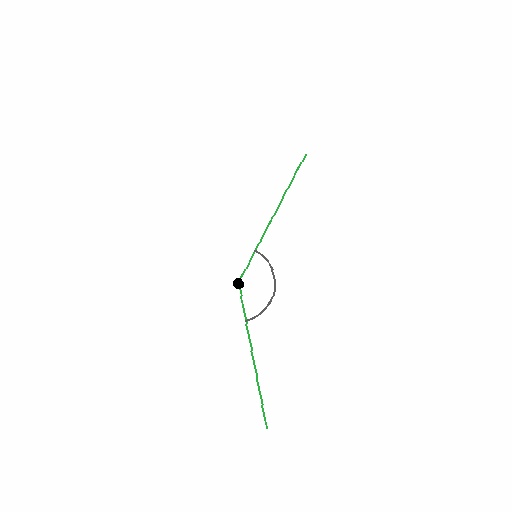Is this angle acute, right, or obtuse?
It is obtuse.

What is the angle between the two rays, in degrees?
Approximately 141 degrees.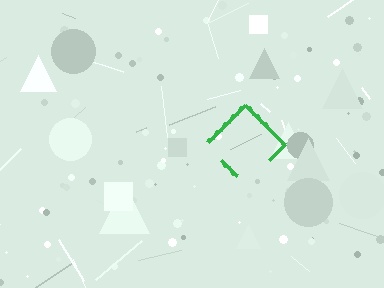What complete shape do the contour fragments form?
The contour fragments form a diamond.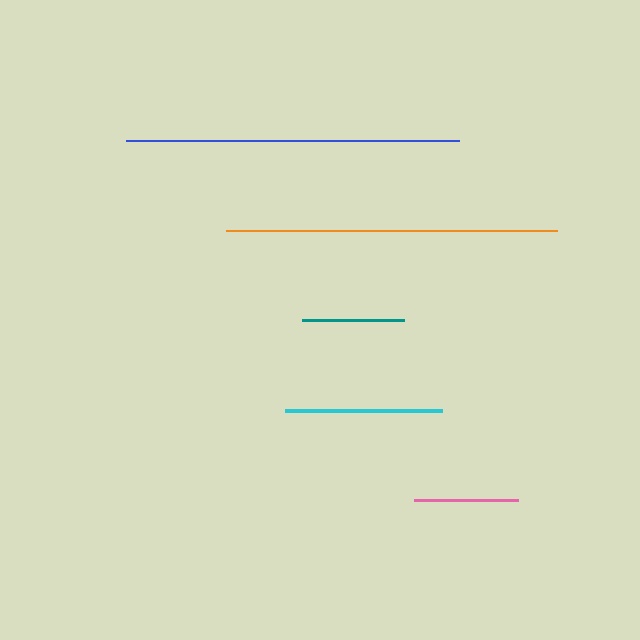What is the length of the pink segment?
The pink segment is approximately 104 pixels long.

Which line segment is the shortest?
The teal line is the shortest at approximately 103 pixels.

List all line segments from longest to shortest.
From longest to shortest: blue, orange, cyan, pink, teal.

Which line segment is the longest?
The blue line is the longest at approximately 333 pixels.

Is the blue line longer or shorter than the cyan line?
The blue line is longer than the cyan line.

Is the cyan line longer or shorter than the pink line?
The cyan line is longer than the pink line.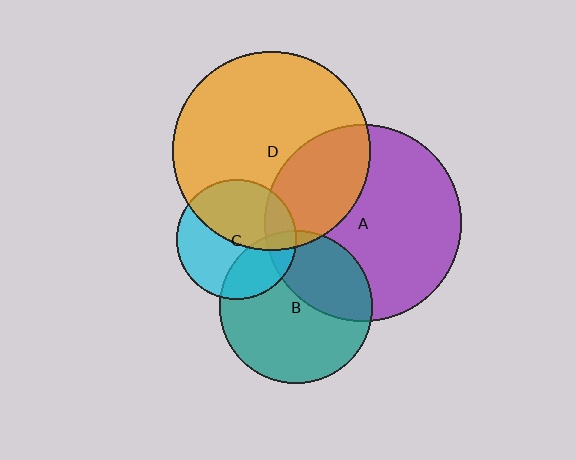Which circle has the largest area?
Circle D (orange).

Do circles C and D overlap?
Yes.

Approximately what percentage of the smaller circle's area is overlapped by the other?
Approximately 45%.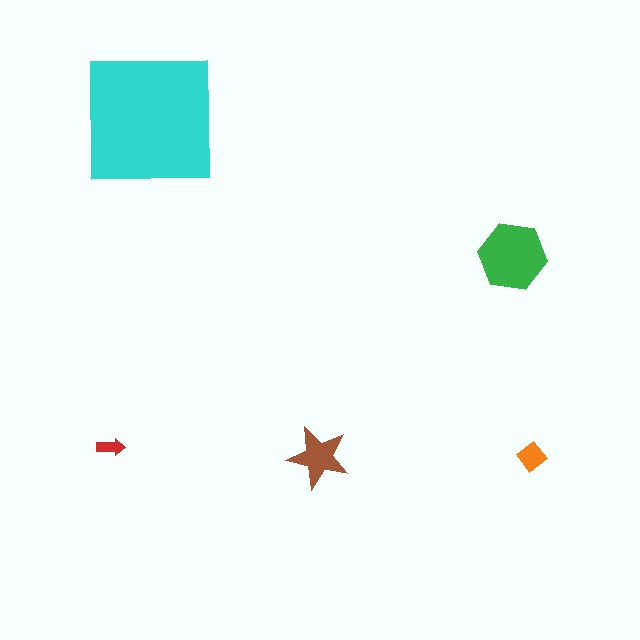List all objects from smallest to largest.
The red arrow, the orange diamond, the brown star, the green hexagon, the cyan square.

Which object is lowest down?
The brown star is bottommost.